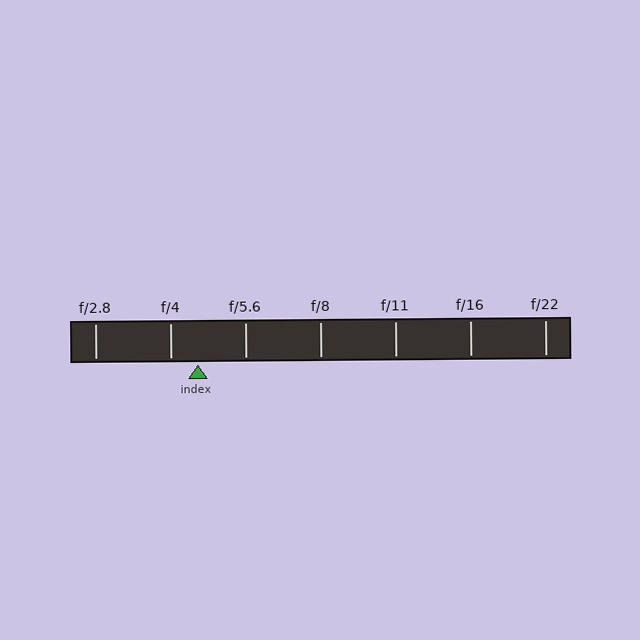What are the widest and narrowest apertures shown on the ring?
The widest aperture shown is f/2.8 and the narrowest is f/22.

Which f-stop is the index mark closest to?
The index mark is closest to f/4.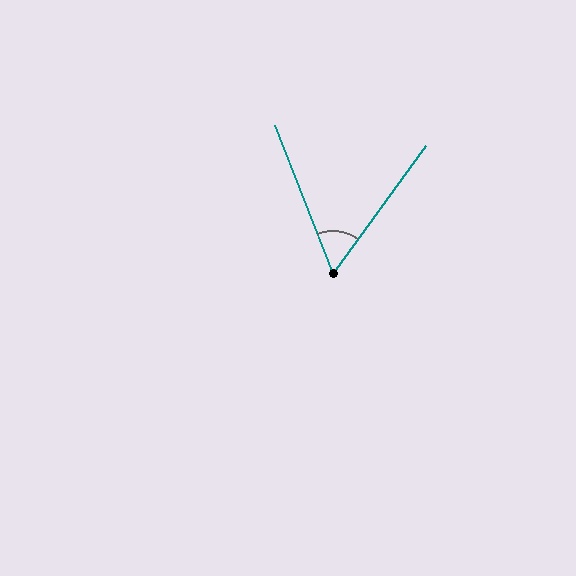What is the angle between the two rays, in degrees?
Approximately 58 degrees.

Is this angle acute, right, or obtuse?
It is acute.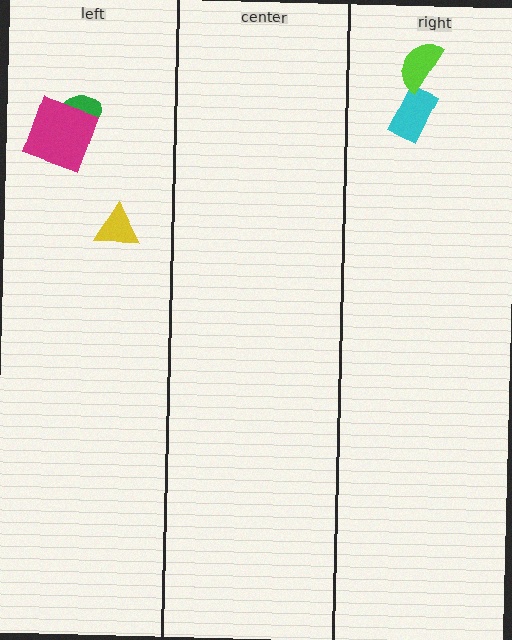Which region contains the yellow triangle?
The left region.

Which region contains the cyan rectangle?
The right region.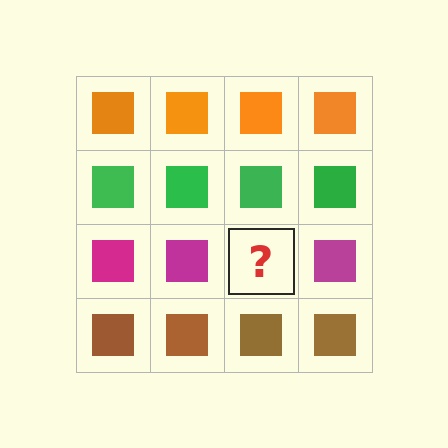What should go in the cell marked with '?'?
The missing cell should contain a magenta square.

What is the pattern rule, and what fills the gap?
The rule is that each row has a consistent color. The gap should be filled with a magenta square.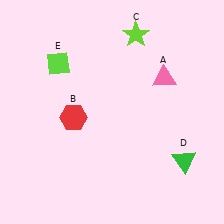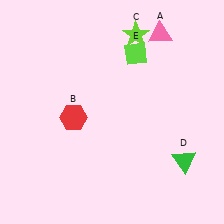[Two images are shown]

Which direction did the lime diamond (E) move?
The lime diamond (E) moved right.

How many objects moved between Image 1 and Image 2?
2 objects moved between the two images.